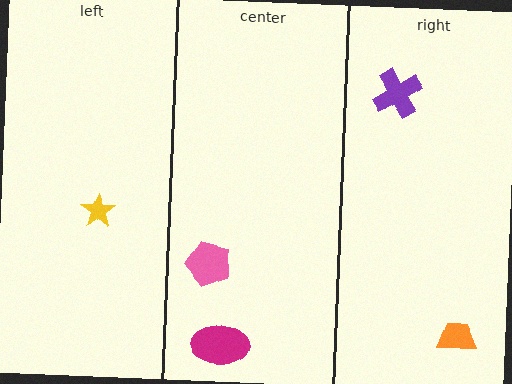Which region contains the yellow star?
The left region.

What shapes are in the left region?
The yellow star.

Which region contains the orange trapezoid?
The right region.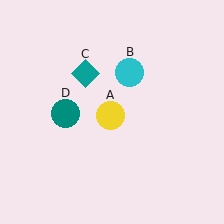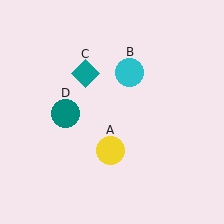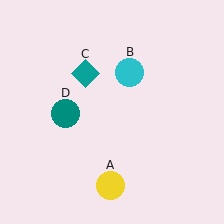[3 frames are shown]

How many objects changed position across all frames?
1 object changed position: yellow circle (object A).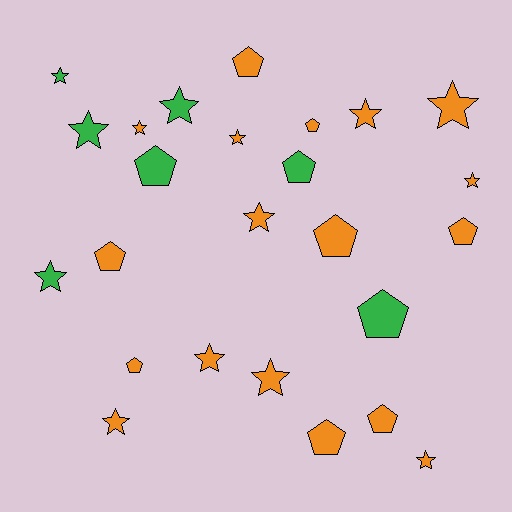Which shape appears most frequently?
Star, with 14 objects.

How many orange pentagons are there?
There are 8 orange pentagons.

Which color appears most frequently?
Orange, with 18 objects.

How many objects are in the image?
There are 25 objects.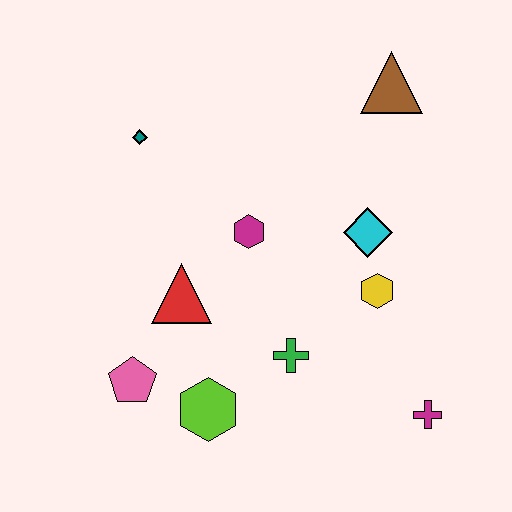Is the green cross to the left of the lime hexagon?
No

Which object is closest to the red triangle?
The magenta hexagon is closest to the red triangle.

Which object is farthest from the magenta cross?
The teal diamond is farthest from the magenta cross.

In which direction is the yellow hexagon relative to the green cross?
The yellow hexagon is to the right of the green cross.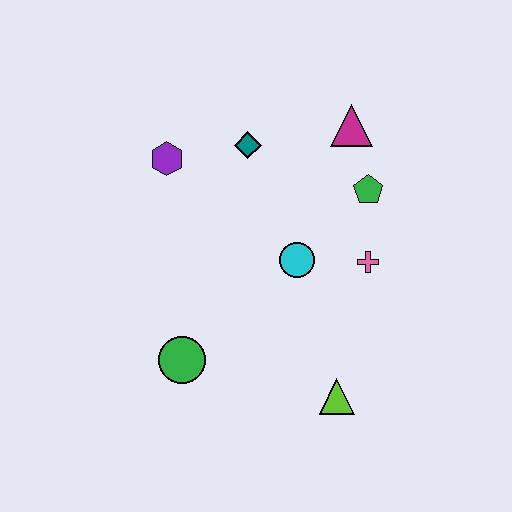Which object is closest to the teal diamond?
The purple hexagon is closest to the teal diamond.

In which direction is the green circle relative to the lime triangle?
The green circle is to the left of the lime triangle.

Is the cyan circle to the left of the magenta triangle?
Yes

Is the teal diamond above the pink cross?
Yes